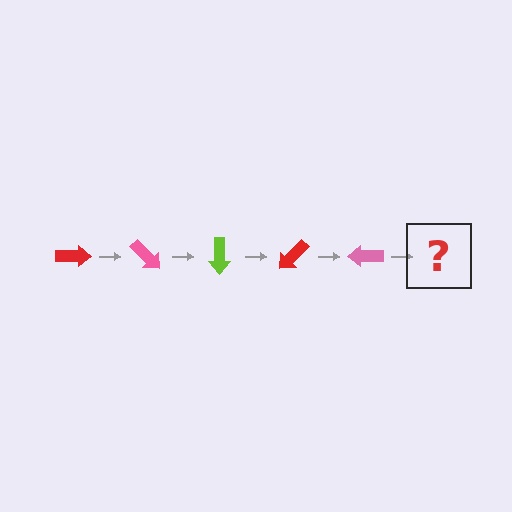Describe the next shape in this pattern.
It should be a lime arrow, rotated 225 degrees from the start.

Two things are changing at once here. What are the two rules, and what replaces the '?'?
The two rules are that it rotates 45 degrees each step and the color cycles through red, pink, and lime. The '?' should be a lime arrow, rotated 225 degrees from the start.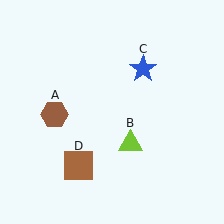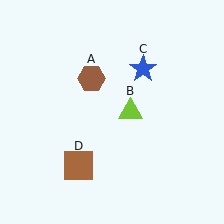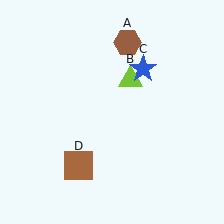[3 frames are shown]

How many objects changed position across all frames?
2 objects changed position: brown hexagon (object A), lime triangle (object B).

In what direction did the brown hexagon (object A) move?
The brown hexagon (object A) moved up and to the right.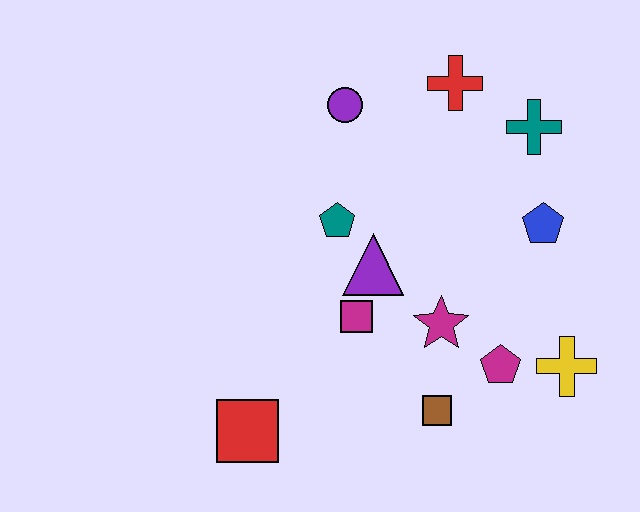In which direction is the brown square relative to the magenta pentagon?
The brown square is to the left of the magenta pentagon.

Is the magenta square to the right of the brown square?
No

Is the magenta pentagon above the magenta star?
No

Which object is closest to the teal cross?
The red cross is closest to the teal cross.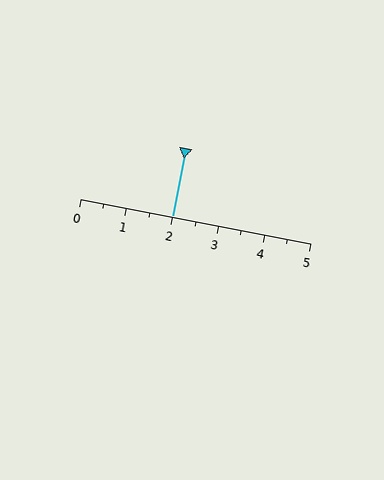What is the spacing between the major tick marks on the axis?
The major ticks are spaced 1 apart.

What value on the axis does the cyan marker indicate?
The marker indicates approximately 2.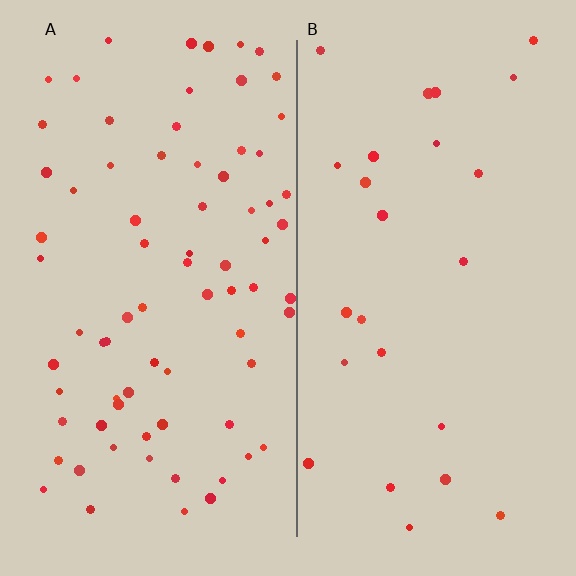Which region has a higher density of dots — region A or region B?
A (the left).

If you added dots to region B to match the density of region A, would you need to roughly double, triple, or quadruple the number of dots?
Approximately triple.